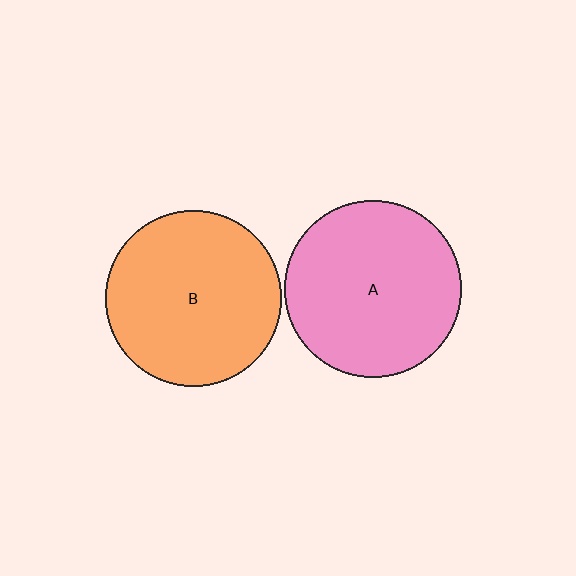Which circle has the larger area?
Circle A (pink).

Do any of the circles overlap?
No, none of the circles overlap.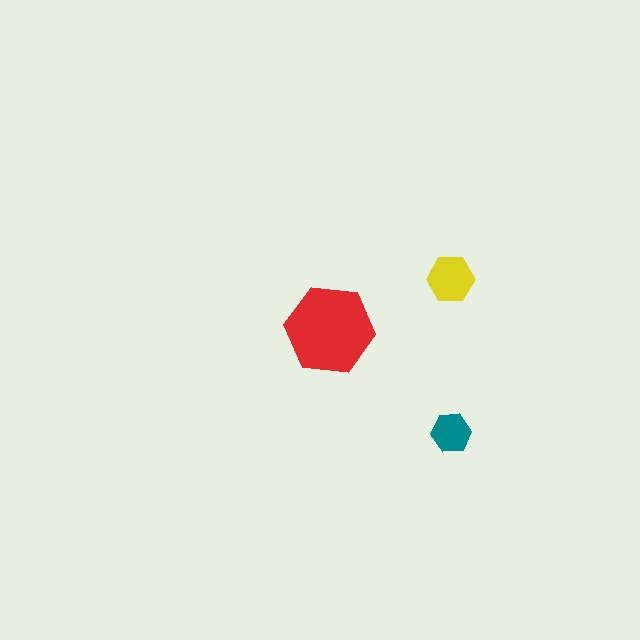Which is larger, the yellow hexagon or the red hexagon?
The red one.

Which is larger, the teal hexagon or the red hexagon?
The red one.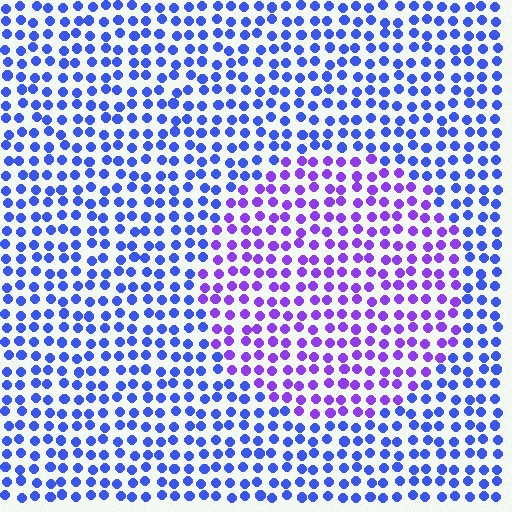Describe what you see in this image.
The image is filled with small blue elements in a uniform arrangement. A circle-shaped region is visible where the elements are tinted to a slightly different hue, forming a subtle color boundary.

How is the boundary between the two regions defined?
The boundary is defined purely by a slight shift in hue (about 39 degrees). Spacing, size, and orientation are identical on both sides.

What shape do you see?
I see a circle.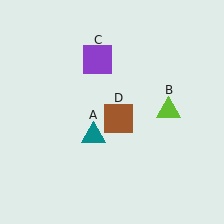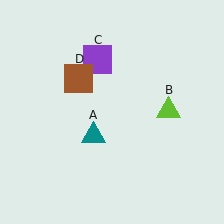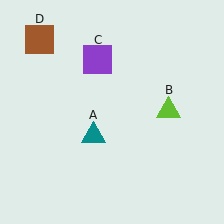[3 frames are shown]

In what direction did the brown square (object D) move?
The brown square (object D) moved up and to the left.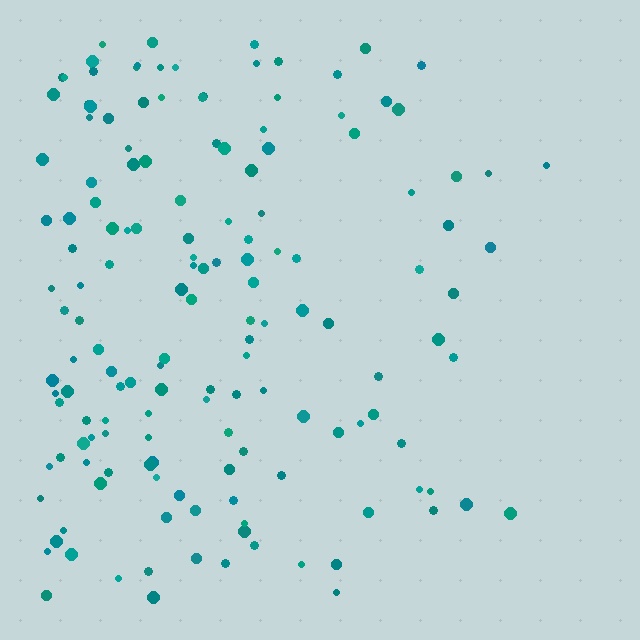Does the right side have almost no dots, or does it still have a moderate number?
Still a moderate number, just noticeably fewer than the left.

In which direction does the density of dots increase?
From right to left, with the left side densest.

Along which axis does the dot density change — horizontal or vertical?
Horizontal.